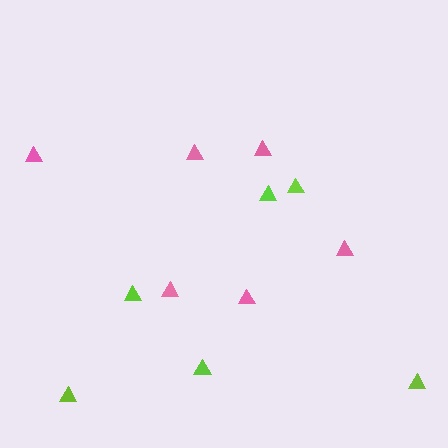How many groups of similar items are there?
There are 2 groups: one group of lime triangles (6) and one group of pink triangles (6).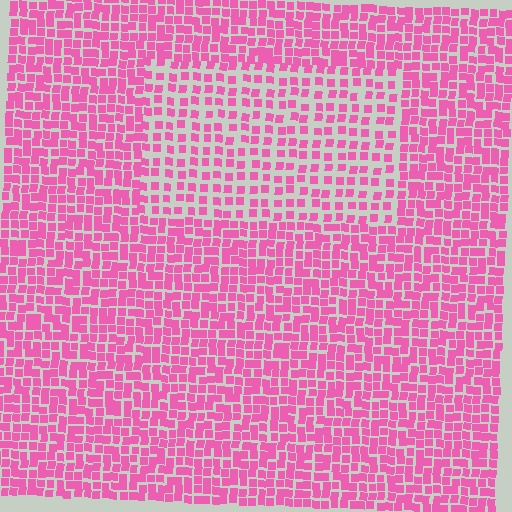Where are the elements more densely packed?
The elements are more densely packed outside the rectangle boundary.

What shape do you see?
I see a rectangle.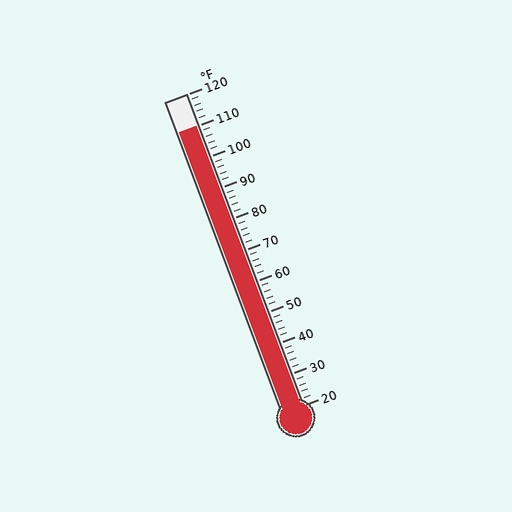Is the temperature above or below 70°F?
The temperature is above 70°F.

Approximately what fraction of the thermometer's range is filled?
The thermometer is filled to approximately 90% of its range.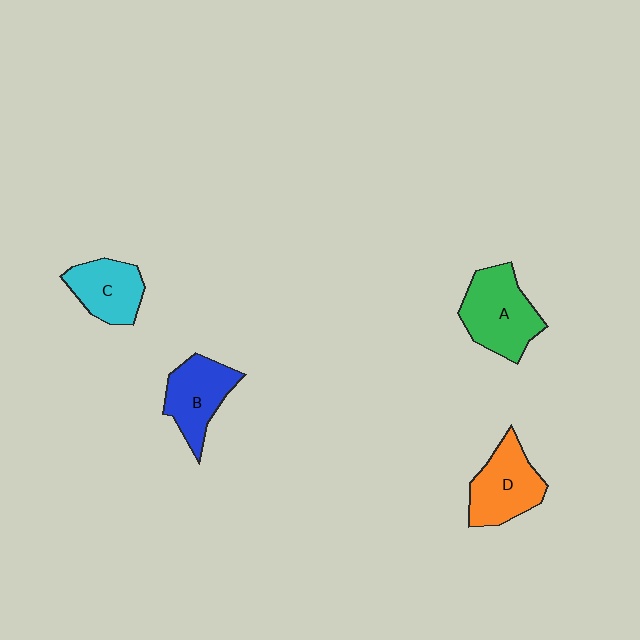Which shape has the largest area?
Shape A (green).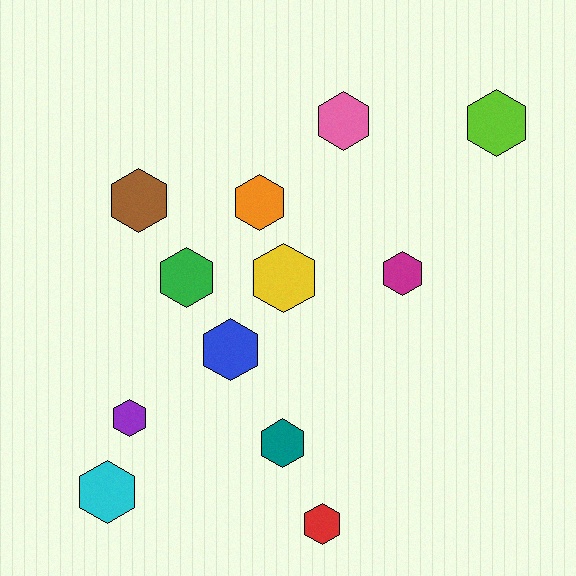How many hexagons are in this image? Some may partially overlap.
There are 12 hexagons.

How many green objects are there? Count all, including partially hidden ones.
There is 1 green object.